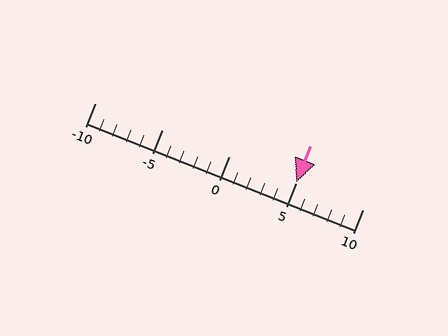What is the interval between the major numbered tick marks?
The major tick marks are spaced 5 units apart.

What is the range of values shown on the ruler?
The ruler shows values from -10 to 10.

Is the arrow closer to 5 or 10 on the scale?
The arrow is closer to 5.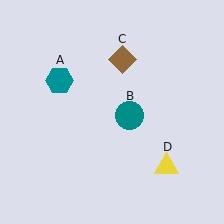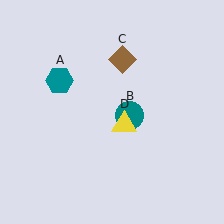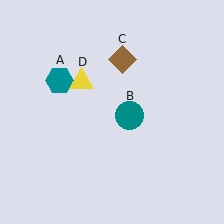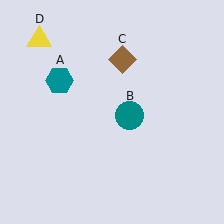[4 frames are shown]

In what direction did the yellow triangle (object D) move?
The yellow triangle (object D) moved up and to the left.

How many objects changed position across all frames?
1 object changed position: yellow triangle (object D).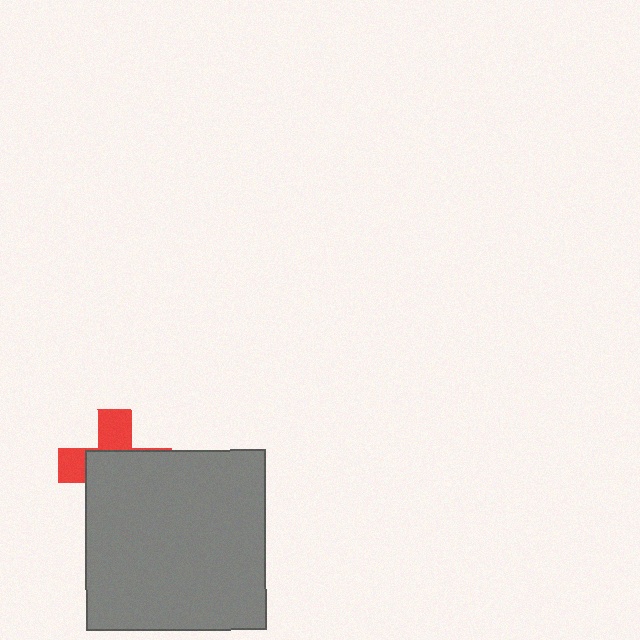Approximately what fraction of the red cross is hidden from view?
Roughly 63% of the red cross is hidden behind the gray square.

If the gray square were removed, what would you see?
You would see the complete red cross.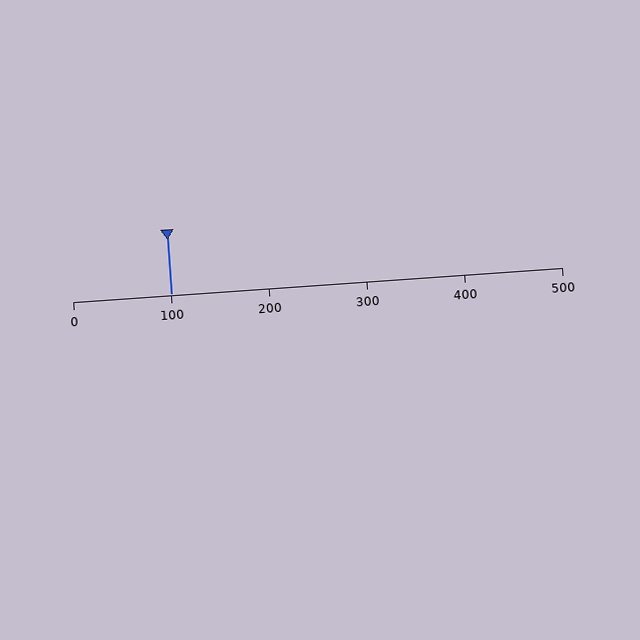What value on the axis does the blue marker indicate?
The marker indicates approximately 100.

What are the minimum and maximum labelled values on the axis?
The axis runs from 0 to 500.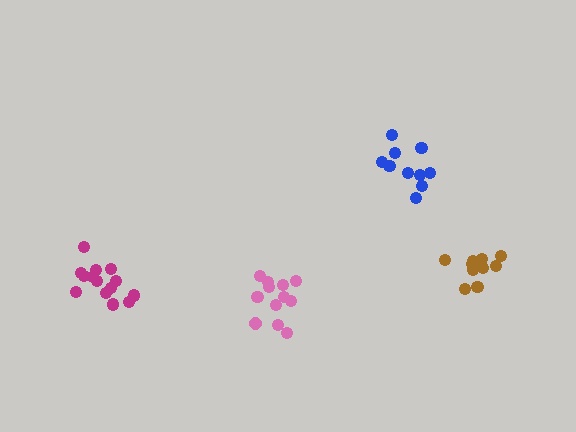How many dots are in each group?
Group 1: 14 dots, Group 2: 12 dots, Group 3: 10 dots, Group 4: 10 dots (46 total).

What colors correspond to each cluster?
The clusters are colored: magenta, pink, brown, blue.